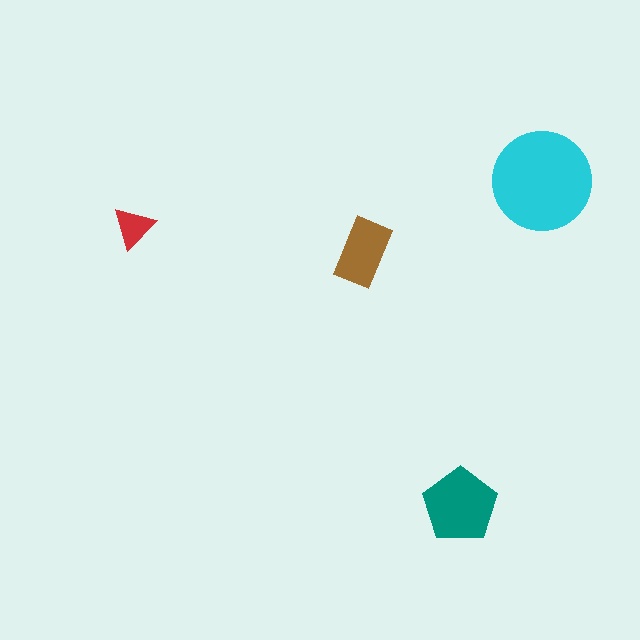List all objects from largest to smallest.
The cyan circle, the teal pentagon, the brown rectangle, the red triangle.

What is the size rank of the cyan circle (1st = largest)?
1st.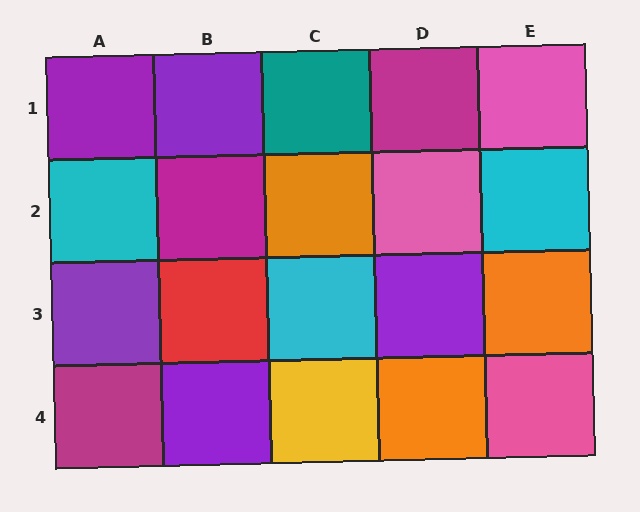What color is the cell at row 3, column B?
Red.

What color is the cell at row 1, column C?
Teal.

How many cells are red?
1 cell is red.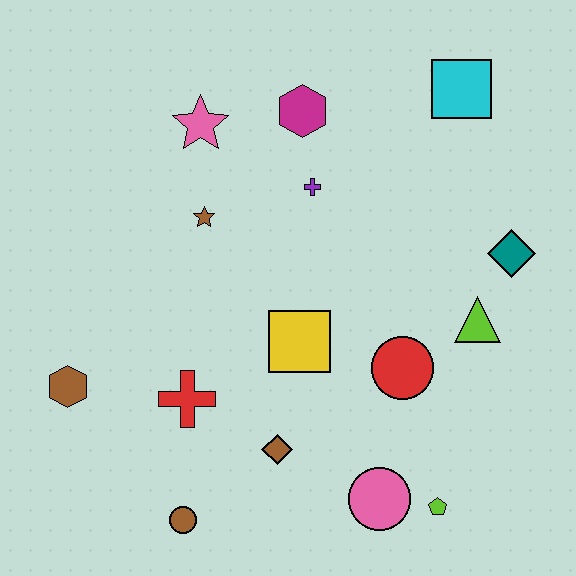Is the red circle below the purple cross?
Yes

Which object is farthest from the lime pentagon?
The pink star is farthest from the lime pentagon.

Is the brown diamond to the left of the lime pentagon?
Yes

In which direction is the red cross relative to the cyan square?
The red cross is below the cyan square.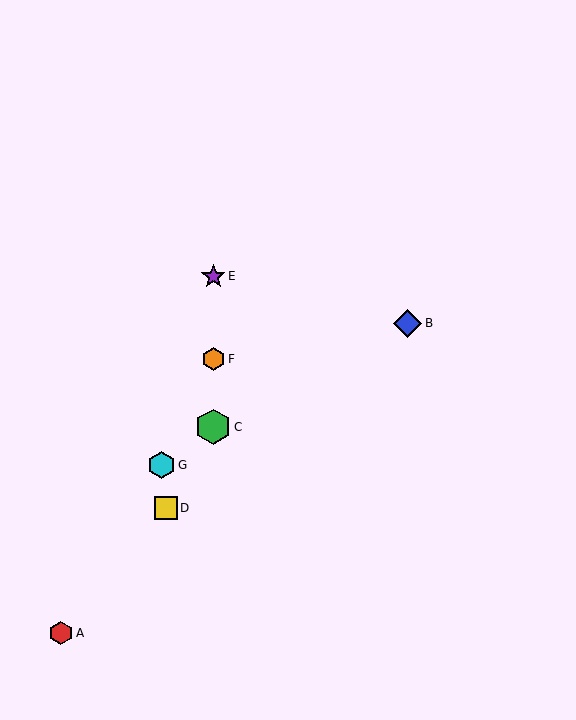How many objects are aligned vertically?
3 objects (C, E, F) are aligned vertically.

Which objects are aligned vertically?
Objects C, E, F are aligned vertically.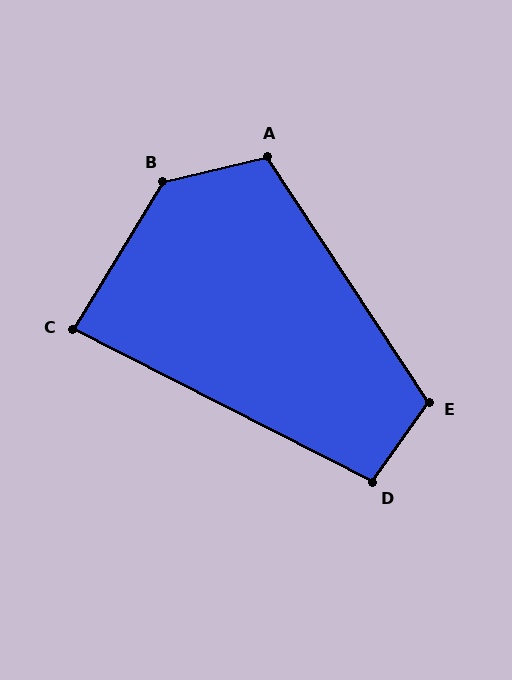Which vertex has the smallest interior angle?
C, at approximately 86 degrees.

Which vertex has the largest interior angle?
B, at approximately 135 degrees.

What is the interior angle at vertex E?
Approximately 111 degrees (obtuse).